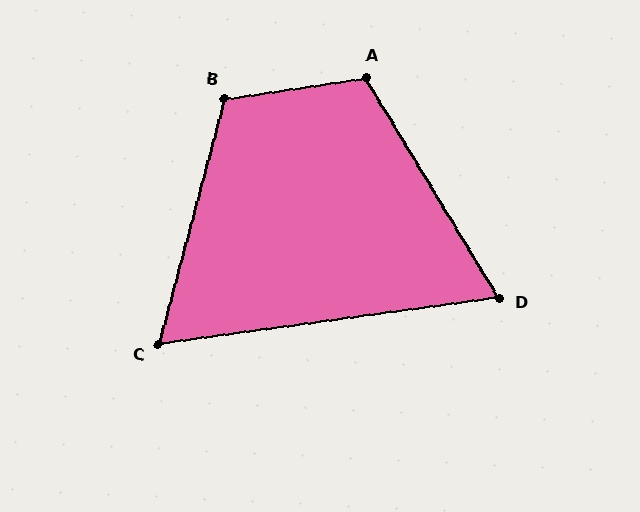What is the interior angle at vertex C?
Approximately 67 degrees (acute).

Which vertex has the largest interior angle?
B, at approximately 113 degrees.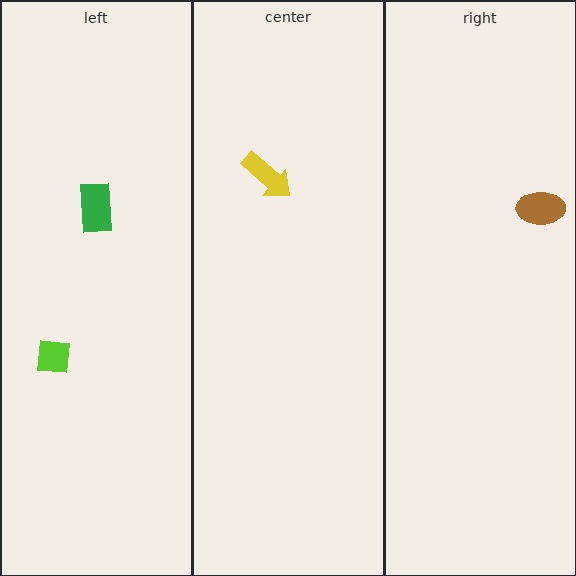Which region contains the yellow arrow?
The center region.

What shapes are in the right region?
The brown ellipse.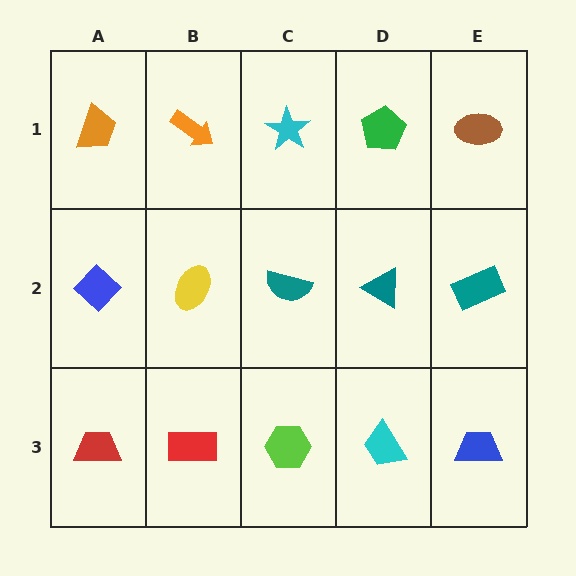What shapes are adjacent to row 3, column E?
A teal rectangle (row 2, column E), a cyan trapezoid (row 3, column D).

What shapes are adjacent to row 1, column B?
A yellow ellipse (row 2, column B), an orange trapezoid (row 1, column A), a cyan star (row 1, column C).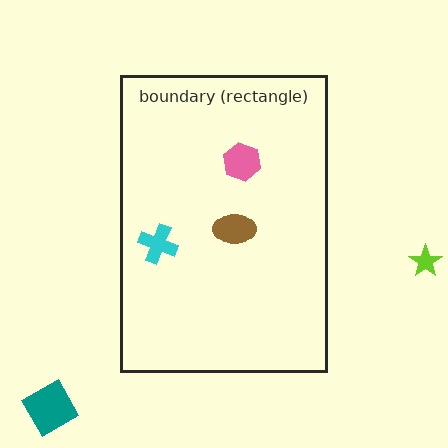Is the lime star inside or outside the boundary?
Outside.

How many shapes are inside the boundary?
3 inside, 2 outside.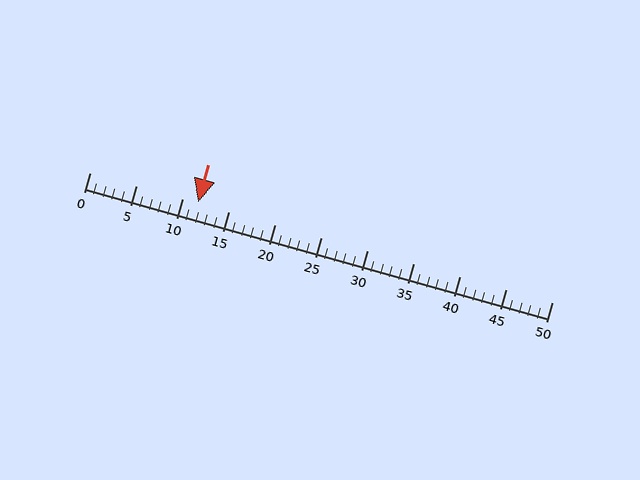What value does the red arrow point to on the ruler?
The red arrow points to approximately 12.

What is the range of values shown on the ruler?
The ruler shows values from 0 to 50.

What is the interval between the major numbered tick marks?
The major tick marks are spaced 5 units apart.